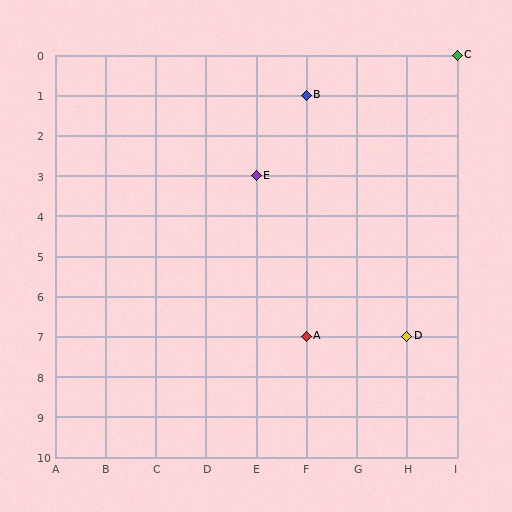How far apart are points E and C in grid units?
Points E and C are 4 columns and 3 rows apart (about 5.0 grid units diagonally).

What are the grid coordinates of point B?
Point B is at grid coordinates (F, 1).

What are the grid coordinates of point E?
Point E is at grid coordinates (E, 3).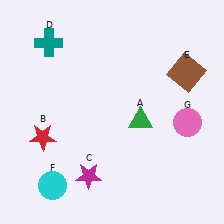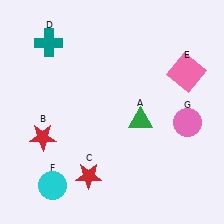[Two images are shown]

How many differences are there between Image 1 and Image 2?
There are 2 differences between the two images.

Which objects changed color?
C changed from magenta to red. E changed from brown to pink.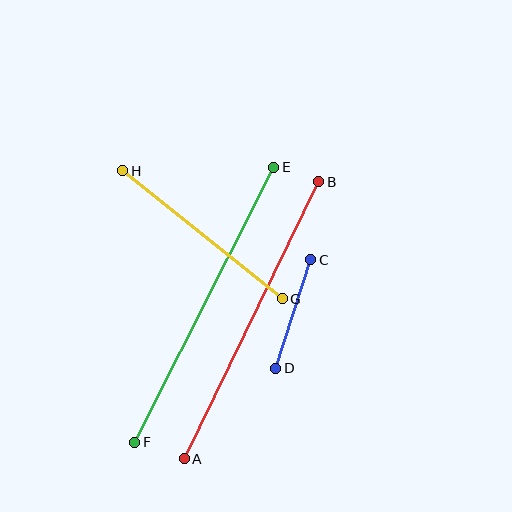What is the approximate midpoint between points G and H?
The midpoint is at approximately (203, 235) pixels.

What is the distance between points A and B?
The distance is approximately 308 pixels.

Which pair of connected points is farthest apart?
Points E and F are farthest apart.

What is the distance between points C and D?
The distance is approximately 114 pixels.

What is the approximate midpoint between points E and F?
The midpoint is at approximately (204, 305) pixels.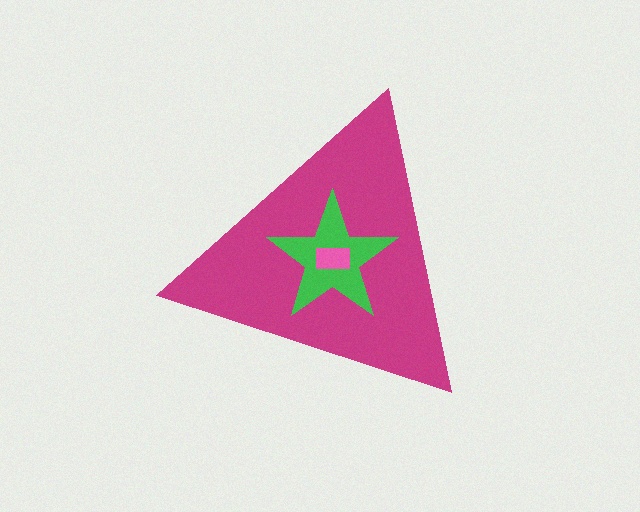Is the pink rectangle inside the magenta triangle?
Yes.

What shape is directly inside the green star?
The pink rectangle.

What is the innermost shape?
The pink rectangle.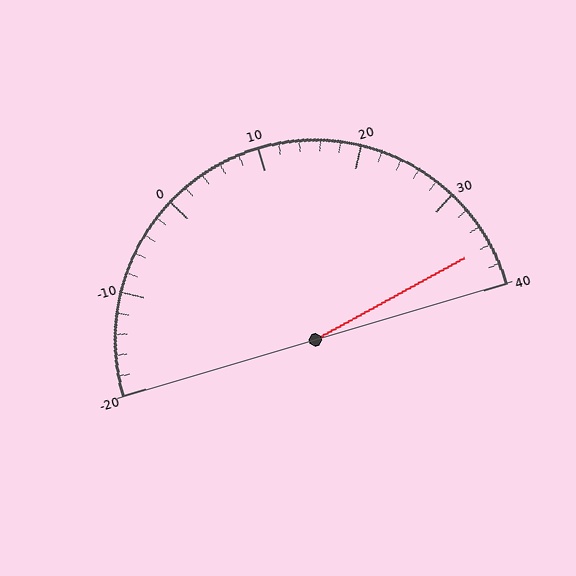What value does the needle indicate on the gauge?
The needle indicates approximately 36.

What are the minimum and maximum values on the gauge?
The gauge ranges from -20 to 40.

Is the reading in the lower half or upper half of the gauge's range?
The reading is in the upper half of the range (-20 to 40).